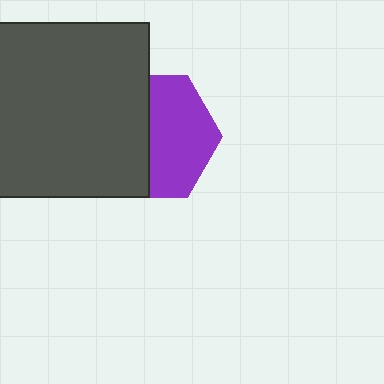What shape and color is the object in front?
The object in front is a dark gray square.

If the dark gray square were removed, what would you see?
You would see the complete purple hexagon.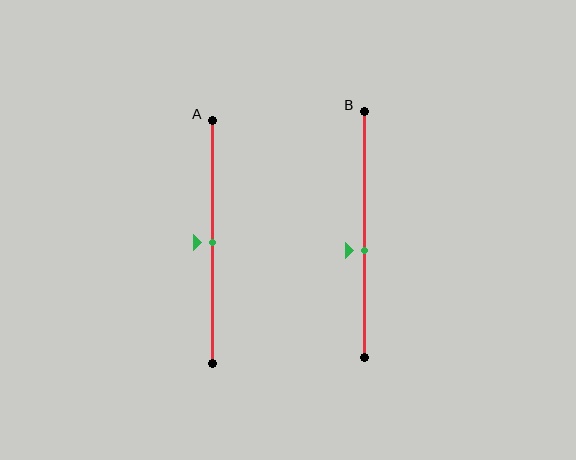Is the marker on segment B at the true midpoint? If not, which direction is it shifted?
No, the marker on segment B is shifted downward by about 7% of the segment length.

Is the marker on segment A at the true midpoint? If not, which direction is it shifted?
Yes, the marker on segment A is at the true midpoint.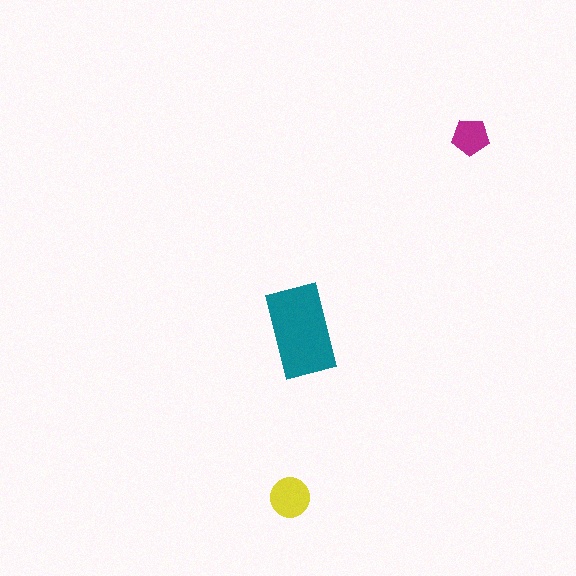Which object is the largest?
The teal rectangle.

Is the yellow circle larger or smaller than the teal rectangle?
Smaller.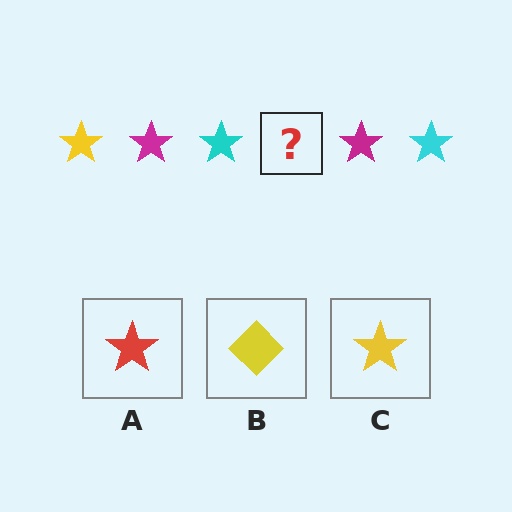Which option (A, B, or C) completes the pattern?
C.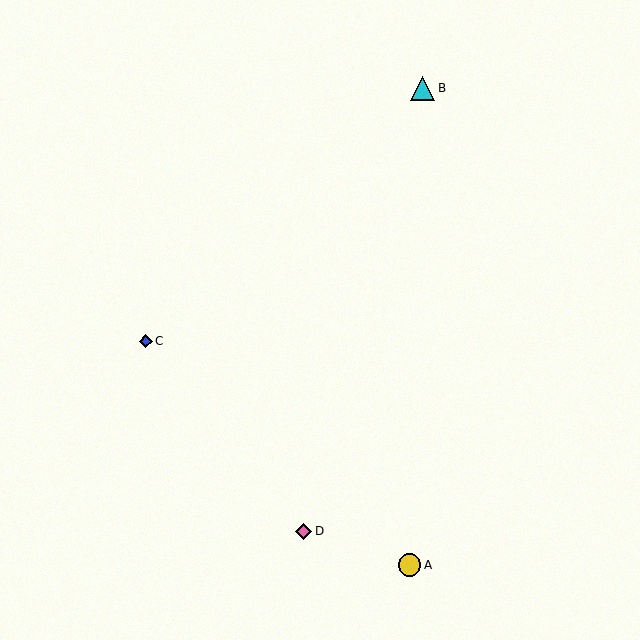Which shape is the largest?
The cyan triangle (labeled B) is the largest.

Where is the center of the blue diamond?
The center of the blue diamond is at (146, 341).